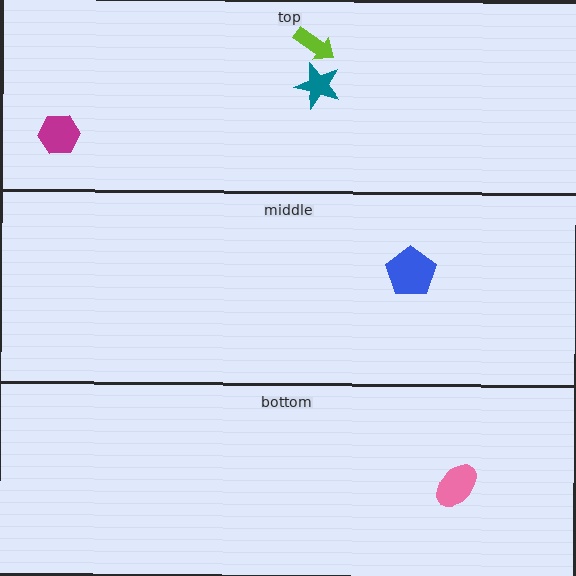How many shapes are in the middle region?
1.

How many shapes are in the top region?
3.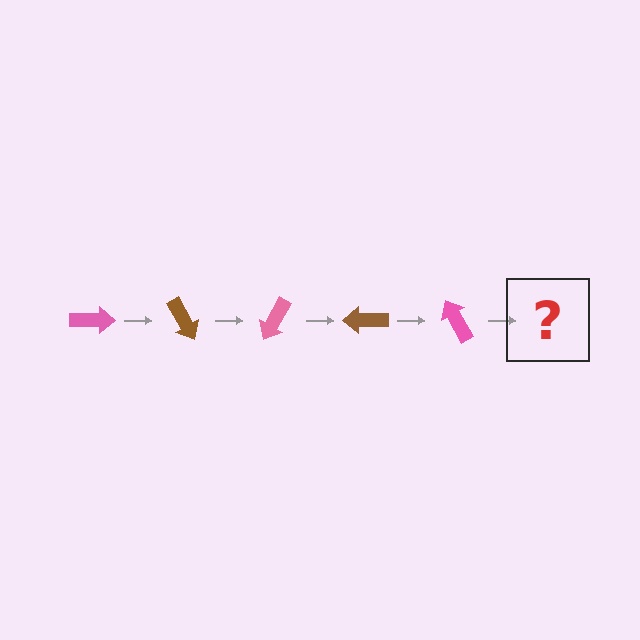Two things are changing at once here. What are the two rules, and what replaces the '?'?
The two rules are that it rotates 60 degrees each step and the color cycles through pink and brown. The '?' should be a brown arrow, rotated 300 degrees from the start.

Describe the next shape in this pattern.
It should be a brown arrow, rotated 300 degrees from the start.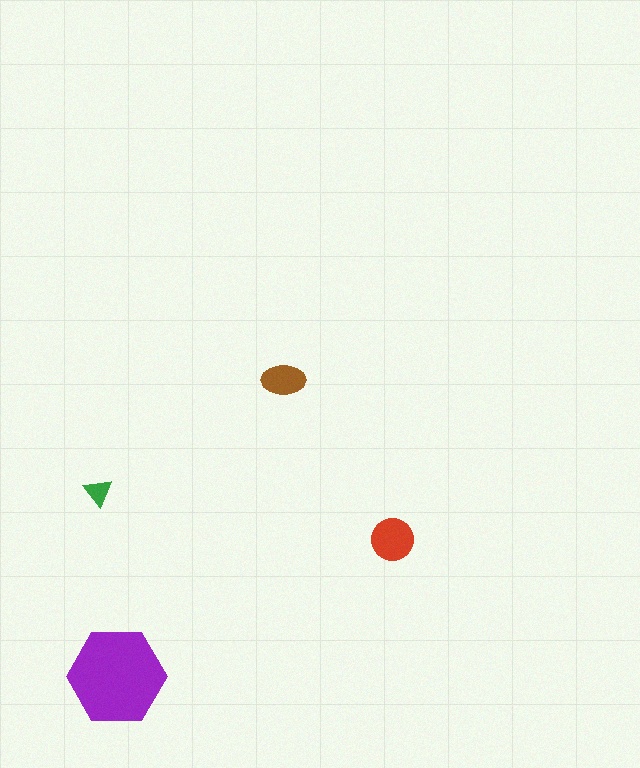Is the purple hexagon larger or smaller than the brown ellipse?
Larger.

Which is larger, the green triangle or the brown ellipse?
The brown ellipse.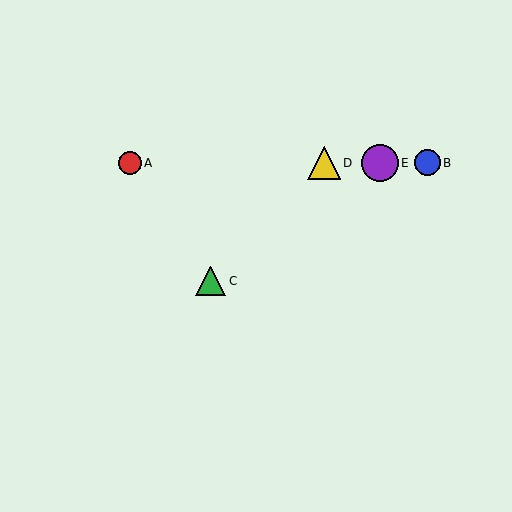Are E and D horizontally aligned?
Yes, both are at y≈163.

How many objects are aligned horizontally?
4 objects (A, B, D, E) are aligned horizontally.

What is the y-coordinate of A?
Object A is at y≈163.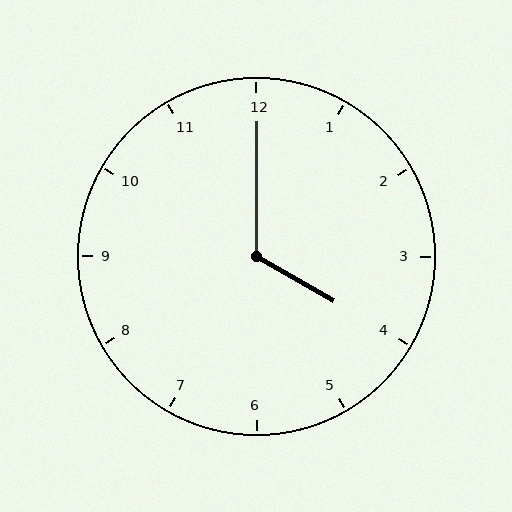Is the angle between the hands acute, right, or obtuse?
It is obtuse.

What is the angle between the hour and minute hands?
Approximately 120 degrees.